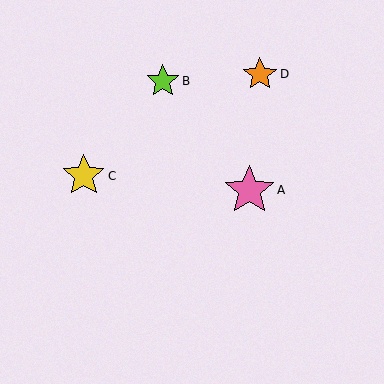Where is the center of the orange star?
The center of the orange star is at (260, 74).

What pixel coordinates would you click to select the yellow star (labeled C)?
Click at (84, 176) to select the yellow star C.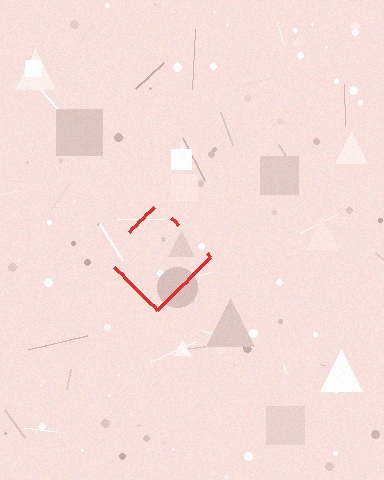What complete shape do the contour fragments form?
The contour fragments form a diamond.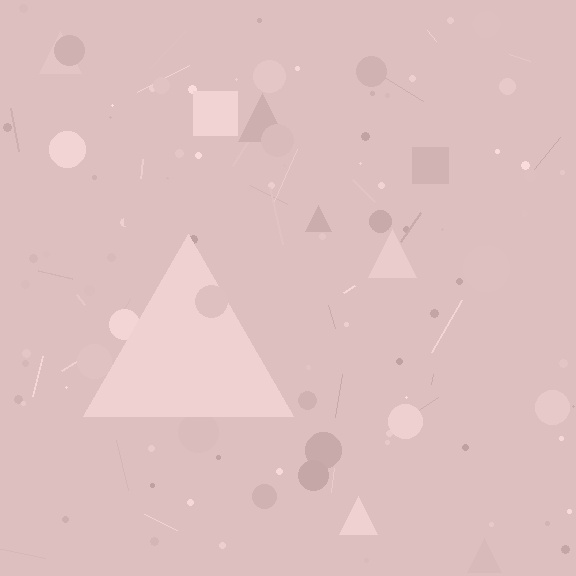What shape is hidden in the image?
A triangle is hidden in the image.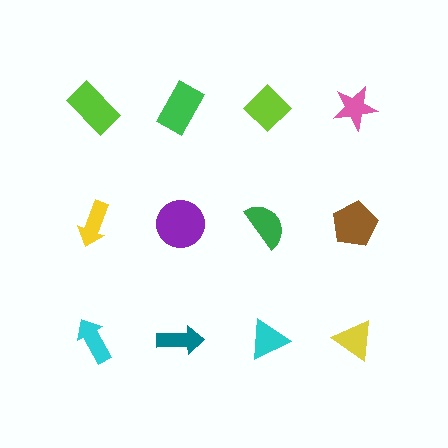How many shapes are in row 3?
4 shapes.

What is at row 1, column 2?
A green rectangle.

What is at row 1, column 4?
A pink star.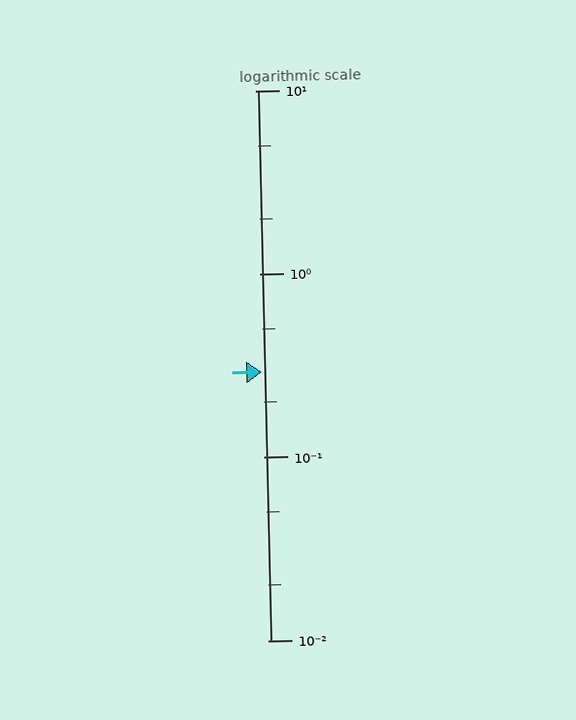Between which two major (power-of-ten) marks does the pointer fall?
The pointer is between 0.1 and 1.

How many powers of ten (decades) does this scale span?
The scale spans 3 decades, from 0.01 to 10.